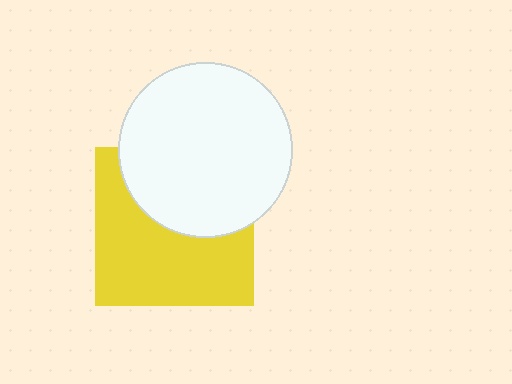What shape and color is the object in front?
The object in front is a white circle.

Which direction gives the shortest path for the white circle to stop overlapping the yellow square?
Moving up gives the shortest separation.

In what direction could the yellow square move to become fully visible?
The yellow square could move down. That would shift it out from behind the white circle entirely.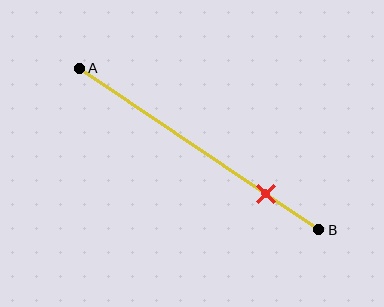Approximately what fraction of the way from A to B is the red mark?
The red mark is approximately 80% of the way from A to B.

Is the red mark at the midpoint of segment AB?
No, the mark is at about 80% from A, not at the 50% midpoint.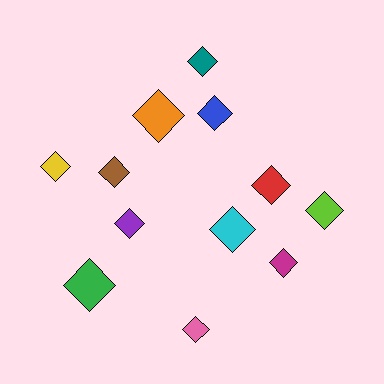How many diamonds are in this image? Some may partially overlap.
There are 12 diamonds.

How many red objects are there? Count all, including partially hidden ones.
There is 1 red object.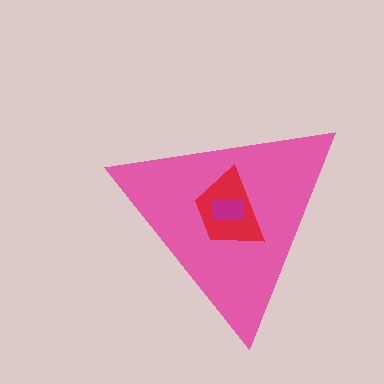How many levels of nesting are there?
3.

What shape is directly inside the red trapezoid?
The magenta rectangle.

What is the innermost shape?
The magenta rectangle.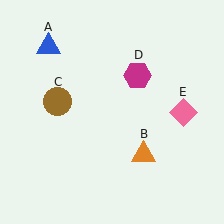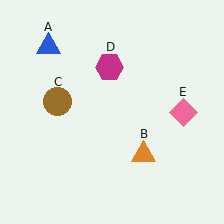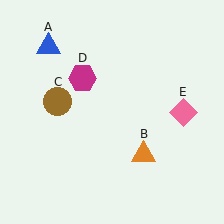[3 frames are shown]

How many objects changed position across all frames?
1 object changed position: magenta hexagon (object D).